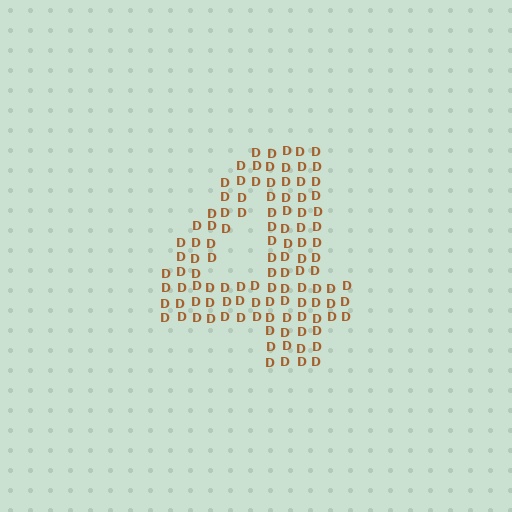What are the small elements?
The small elements are letter D's.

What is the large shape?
The large shape is the digit 4.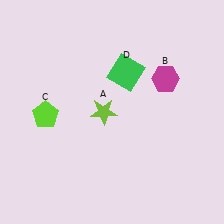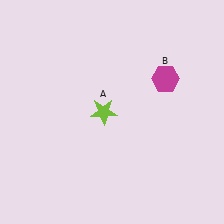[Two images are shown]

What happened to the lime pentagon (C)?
The lime pentagon (C) was removed in Image 2. It was in the bottom-left area of Image 1.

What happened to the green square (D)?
The green square (D) was removed in Image 2. It was in the top-right area of Image 1.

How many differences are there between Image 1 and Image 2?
There are 2 differences between the two images.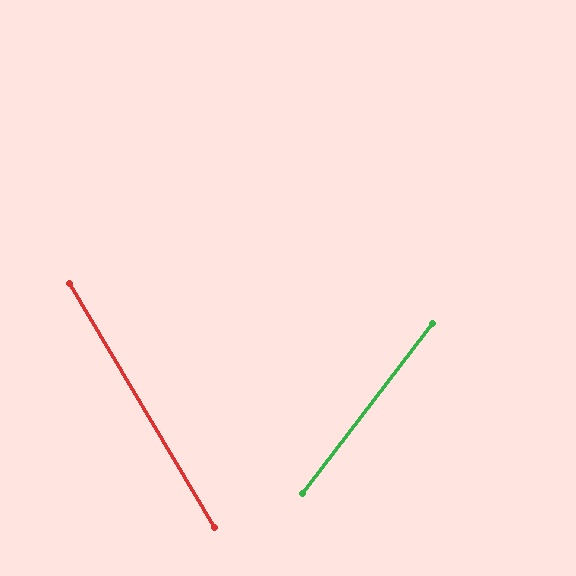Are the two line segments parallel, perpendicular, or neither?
Neither parallel nor perpendicular — they differ by about 68°.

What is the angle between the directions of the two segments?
Approximately 68 degrees.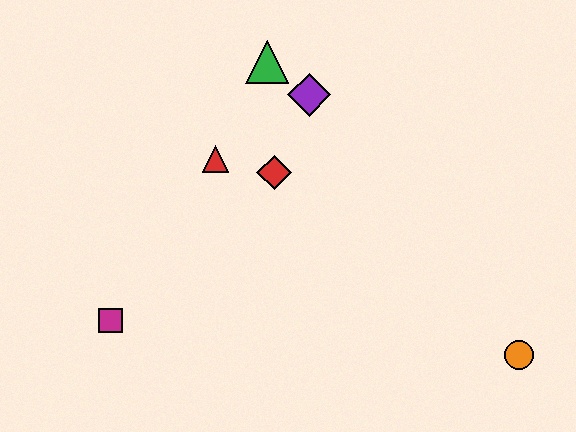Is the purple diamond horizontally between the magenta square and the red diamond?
No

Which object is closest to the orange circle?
The red diamond is closest to the orange circle.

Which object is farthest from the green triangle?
The orange circle is farthest from the green triangle.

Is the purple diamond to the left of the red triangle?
No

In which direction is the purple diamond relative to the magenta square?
The purple diamond is above the magenta square.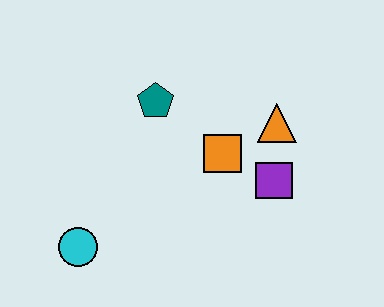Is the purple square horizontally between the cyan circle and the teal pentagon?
No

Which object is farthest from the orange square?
The cyan circle is farthest from the orange square.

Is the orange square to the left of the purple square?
Yes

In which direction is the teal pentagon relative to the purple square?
The teal pentagon is to the left of the purple square.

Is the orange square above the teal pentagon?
No